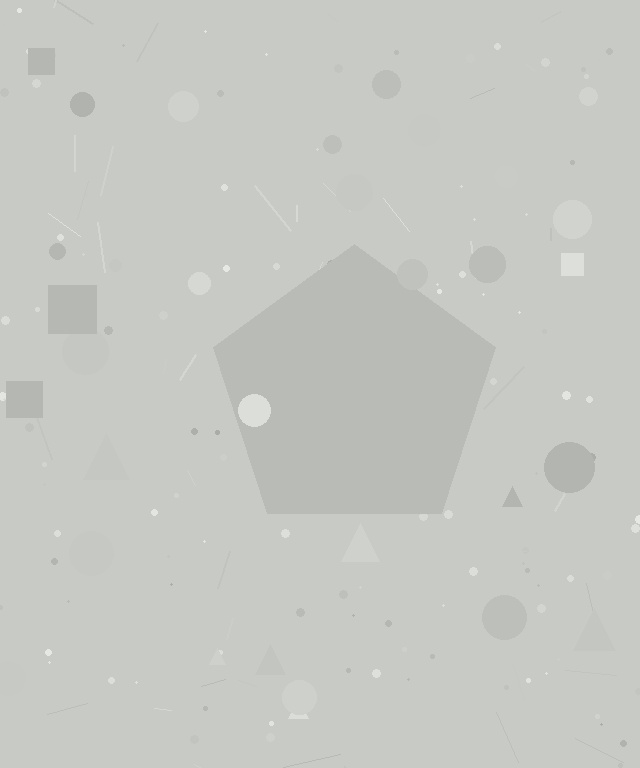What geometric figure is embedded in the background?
A pentagon is embedded in the background.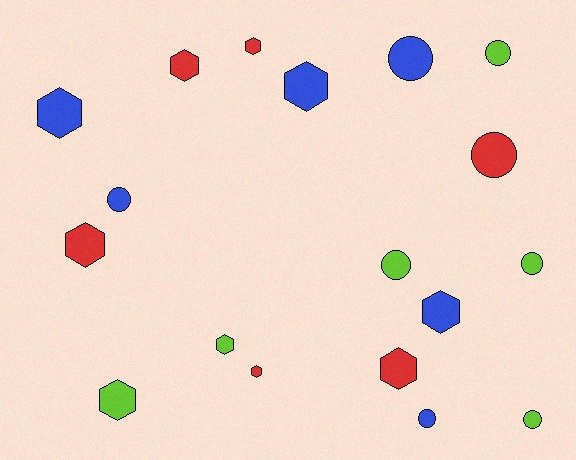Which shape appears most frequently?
Hexagon, with 10 objects.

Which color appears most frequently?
Blue, with 6 objects.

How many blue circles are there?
There are 3 blue circles.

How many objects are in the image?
There are 18 objects.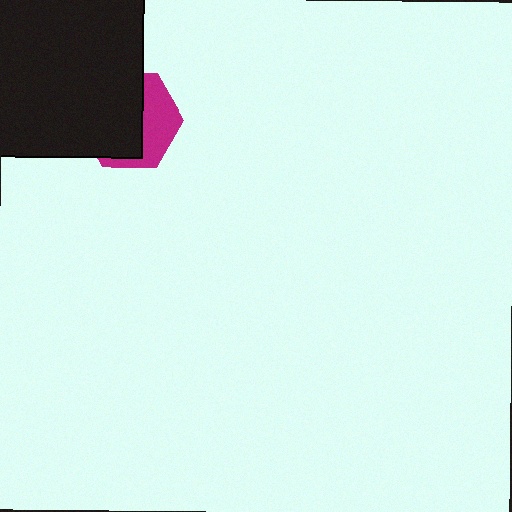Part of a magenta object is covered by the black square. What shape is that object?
It is a hexagon.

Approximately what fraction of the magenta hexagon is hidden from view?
Roughly 61% of the magenta hexagon is hidden behind the black square.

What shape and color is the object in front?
The object in front is a black square.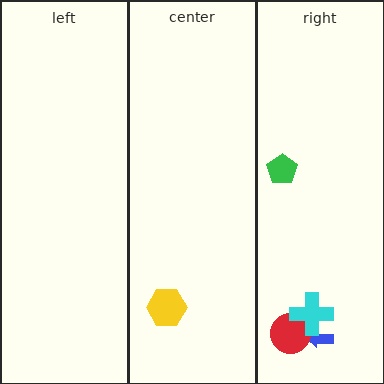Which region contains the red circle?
The right region.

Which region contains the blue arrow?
The right region.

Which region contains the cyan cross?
The right region.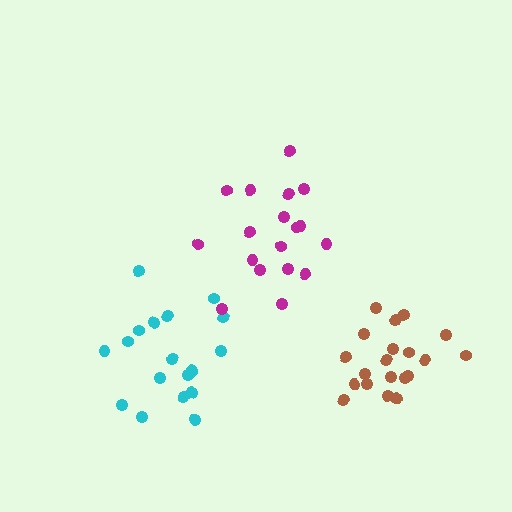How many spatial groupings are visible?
There are 3 spatial groupings.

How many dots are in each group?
Group 1: 19 dots, Group 2: 18 dots, Group 3: 20 dots (57 total).